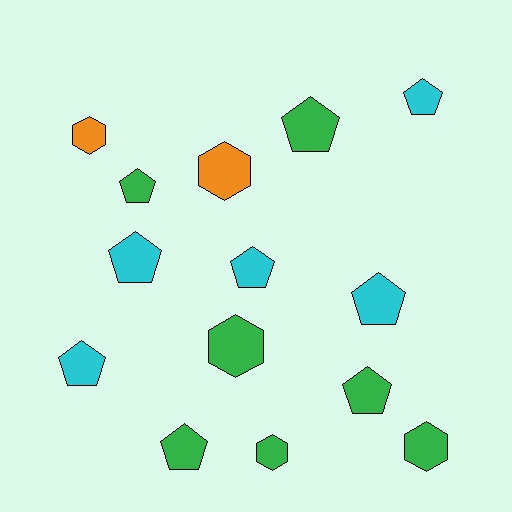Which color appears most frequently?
Green, with 7 objects.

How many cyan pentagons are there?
There are 5 cyan pentagons.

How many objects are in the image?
There are 14 objects.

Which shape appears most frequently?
Pentagon, with 9 objects.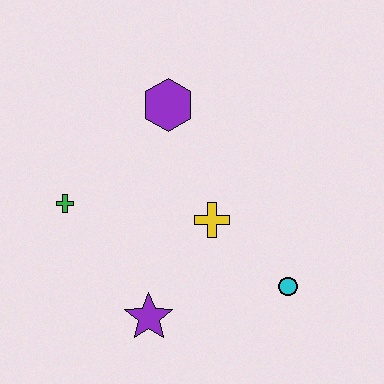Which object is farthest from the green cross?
The cyan circle is farthest from the green cross.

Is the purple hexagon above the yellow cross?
Yes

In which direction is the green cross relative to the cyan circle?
The green cross is to the left of the cyan circle.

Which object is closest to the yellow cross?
The cyan circle is closest to the yellow cross.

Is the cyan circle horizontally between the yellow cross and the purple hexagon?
No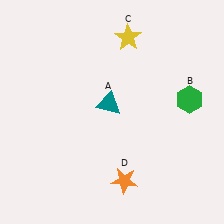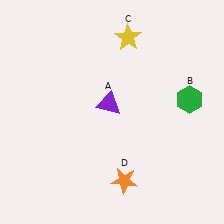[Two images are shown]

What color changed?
The triangle (A) changed from teal in Image 1 to purple in Image 2.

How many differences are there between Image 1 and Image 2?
There is 1 difference between the two images.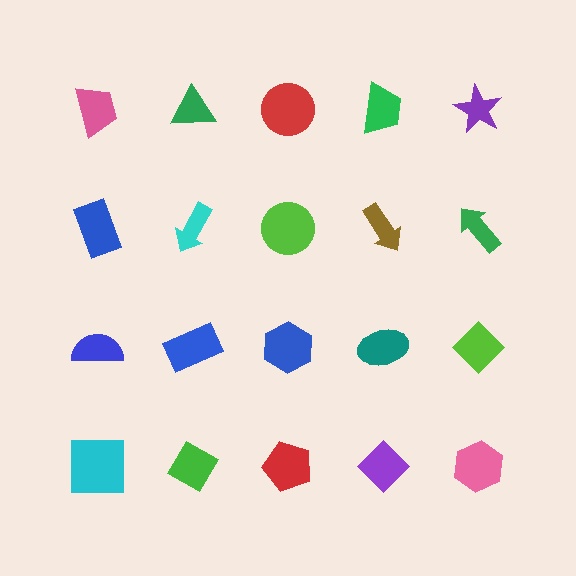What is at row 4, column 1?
A cyan square.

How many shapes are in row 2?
5 shapes.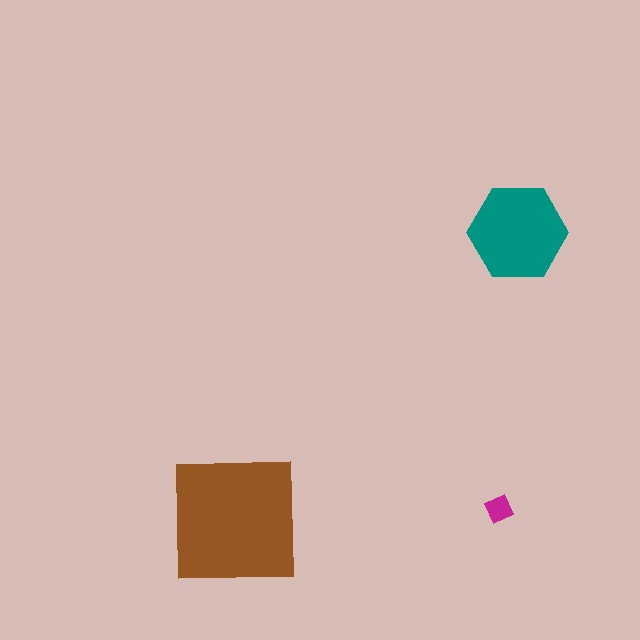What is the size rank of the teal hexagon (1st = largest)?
2nd.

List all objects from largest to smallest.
The brown square, the teal hexagon, the magenta diamond.